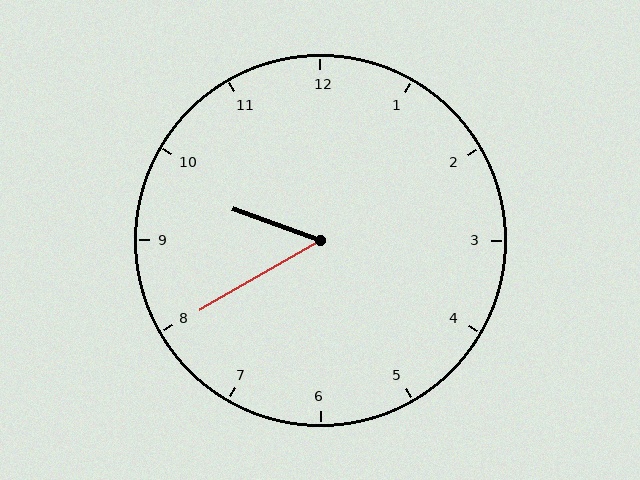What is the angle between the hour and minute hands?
Approximately 50 degrees.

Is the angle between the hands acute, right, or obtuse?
It is acute.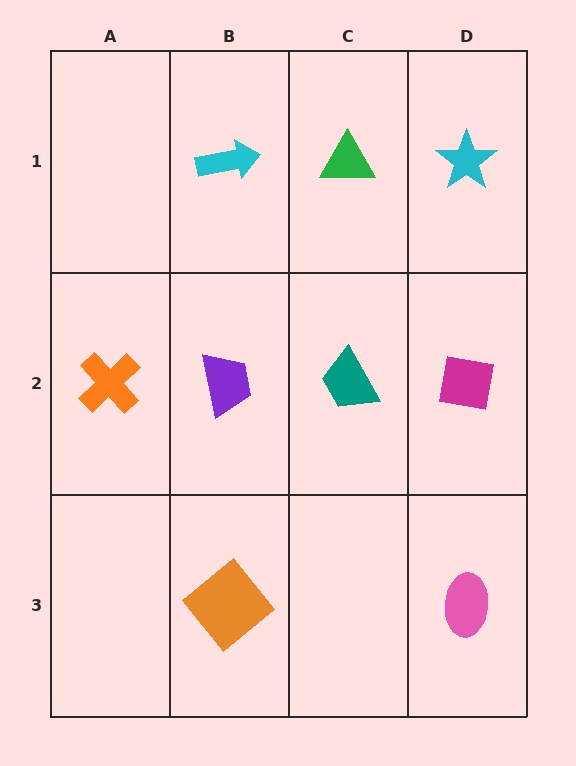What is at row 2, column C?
A teal trapezoid.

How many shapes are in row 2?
4 shapes.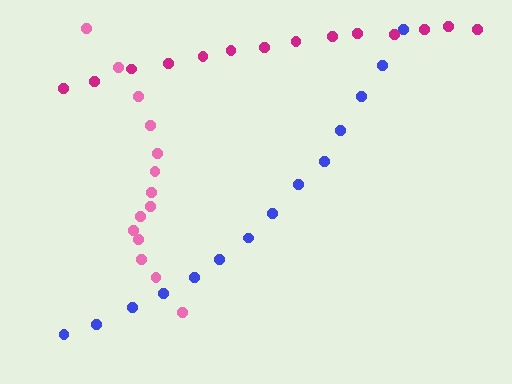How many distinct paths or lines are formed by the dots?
There are 3 distinct paths.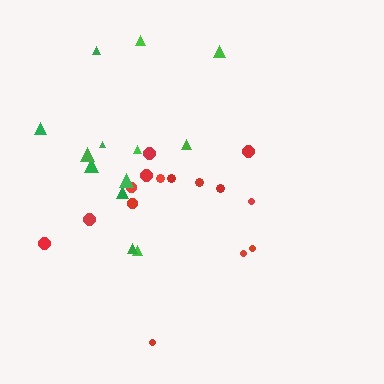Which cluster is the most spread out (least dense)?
Green.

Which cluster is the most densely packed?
Red.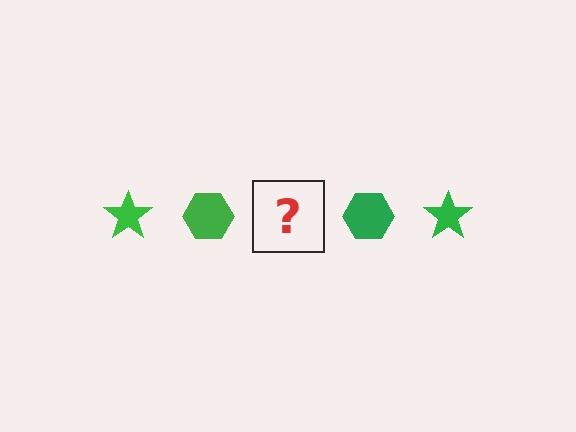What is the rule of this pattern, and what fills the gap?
The rule is that the pattern cycles through star, hexagon shapes in green. The gap should be filled with a green star.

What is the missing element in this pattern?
The missing element is a green star.